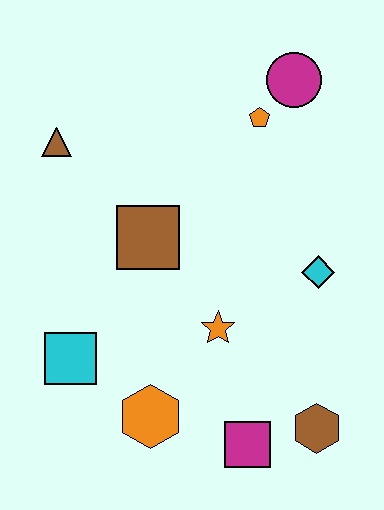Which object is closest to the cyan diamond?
The orange star is closest to the cyan diamond.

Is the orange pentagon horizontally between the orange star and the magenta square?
No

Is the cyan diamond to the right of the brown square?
Yes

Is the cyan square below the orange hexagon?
No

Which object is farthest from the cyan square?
The magenta circle is farthest from the cyan square.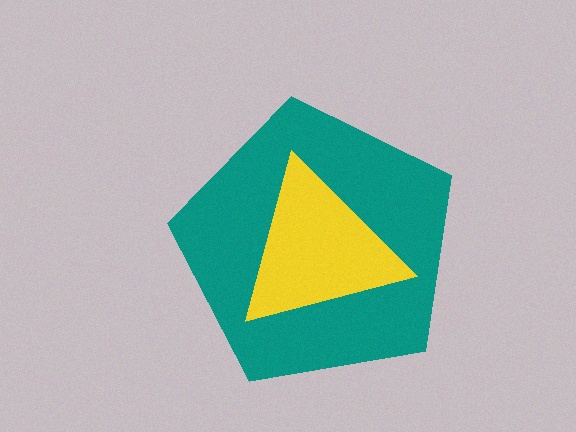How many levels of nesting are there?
2.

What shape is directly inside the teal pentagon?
The yellow triangle.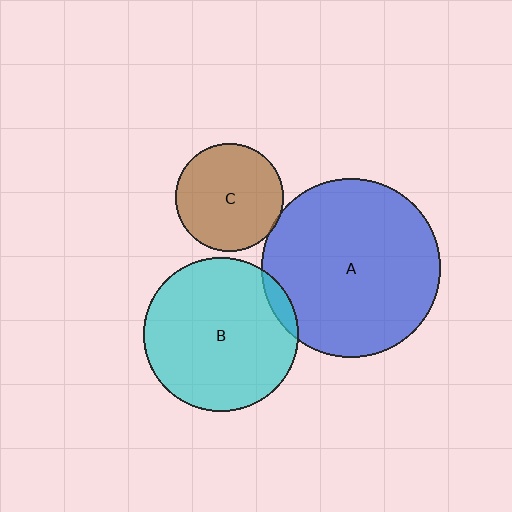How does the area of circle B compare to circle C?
Approximately 2.1 times.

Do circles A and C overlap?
Yes.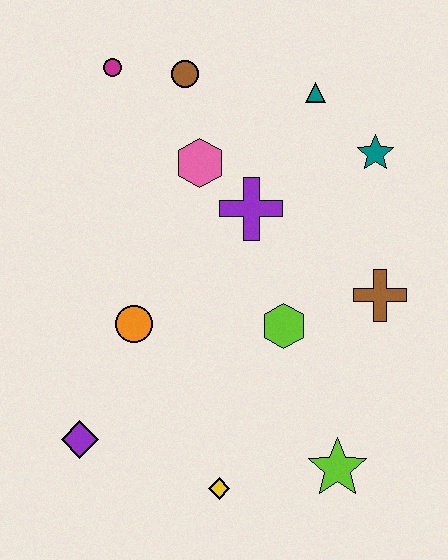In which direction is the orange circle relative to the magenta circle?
The orange circle is below the magenta circle.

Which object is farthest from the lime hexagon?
The magenta circle is farthest from the lime hexagon.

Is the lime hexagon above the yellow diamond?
Yes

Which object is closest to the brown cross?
The lime hexagon is closest to the brown cross.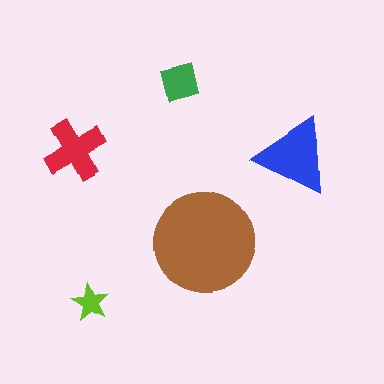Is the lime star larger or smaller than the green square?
Smaller.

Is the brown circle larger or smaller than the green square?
Larger.